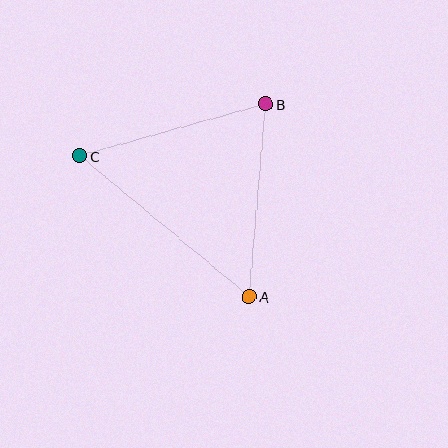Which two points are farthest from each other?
Points A and C are farthest from each other.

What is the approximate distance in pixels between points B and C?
The distance between B and C is approximately 193 pixels.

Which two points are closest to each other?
Points A and B are closest to each other.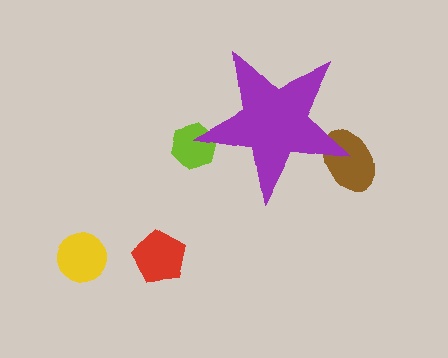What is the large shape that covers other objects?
A purple star.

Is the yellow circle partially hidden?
No, the yellow circle is fully visible.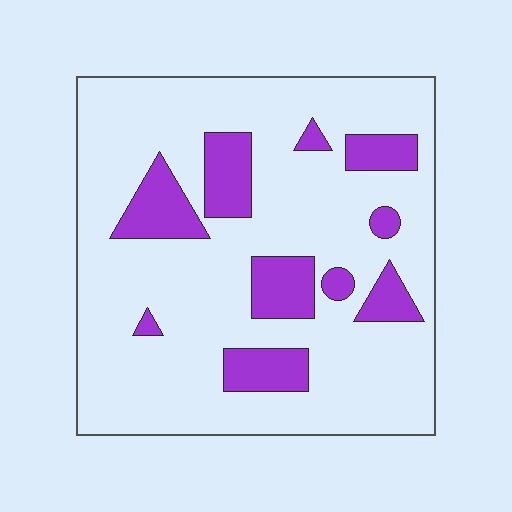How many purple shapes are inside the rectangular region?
10.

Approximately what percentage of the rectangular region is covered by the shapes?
Approximately 20%.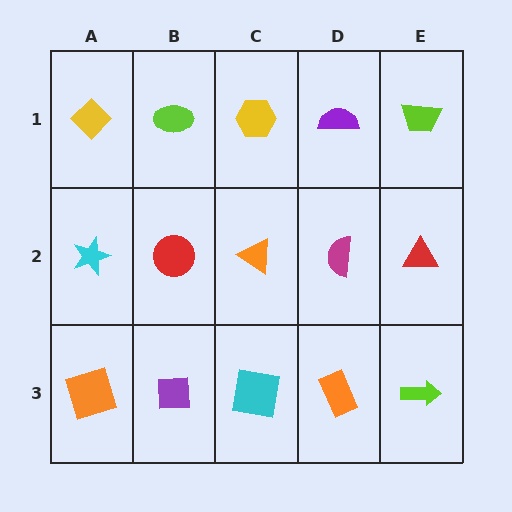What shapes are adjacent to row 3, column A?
A cyan star (row 2, column A), a purple square (row 3, column B).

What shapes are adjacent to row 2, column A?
A yellow diamond (row 1, column A), an orange square (row 3, column A), a red circle (row 2, column B).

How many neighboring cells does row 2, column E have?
3.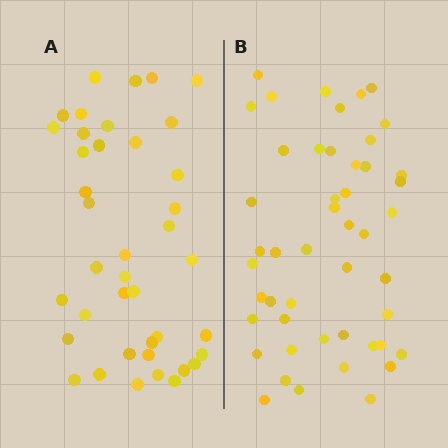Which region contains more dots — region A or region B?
Region B (the right region) has more dots.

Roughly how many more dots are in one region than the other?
Region B has roughly 8 or so more dots than region A.